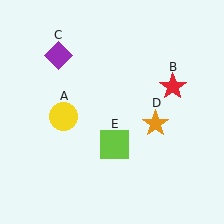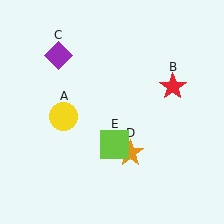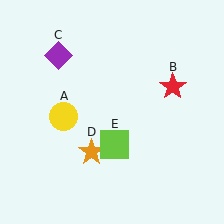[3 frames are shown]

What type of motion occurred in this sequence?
The orange star (object D) rotated clockwise around the center of the scene.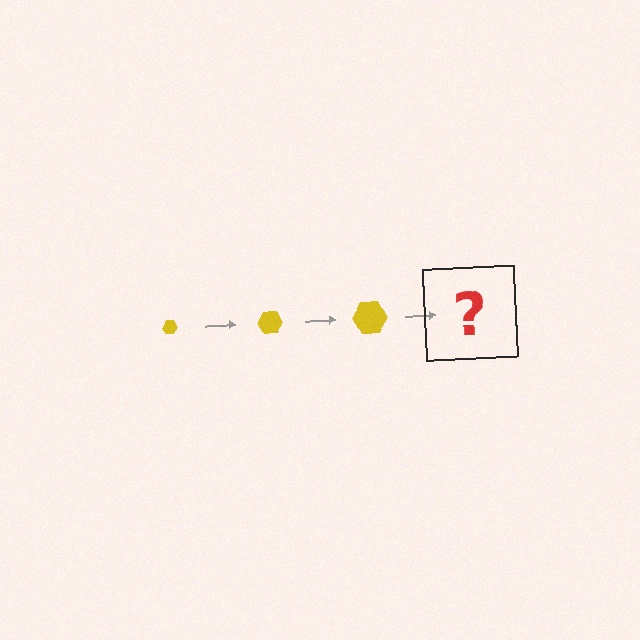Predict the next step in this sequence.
The next step is a yellow hexagon, larger than the previous one.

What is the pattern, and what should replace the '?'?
The pattern is that the hexagon gets progressively larger each step. The '?' should be a yellow hexagon, larger than the previous one.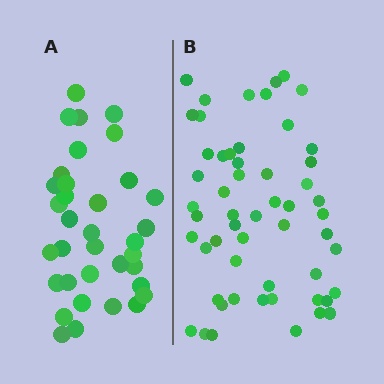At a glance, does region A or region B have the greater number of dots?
Region B (the right region) has more dots.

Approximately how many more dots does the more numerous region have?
Region B has approximately 20 more dots than region A.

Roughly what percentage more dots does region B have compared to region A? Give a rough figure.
About 55% more.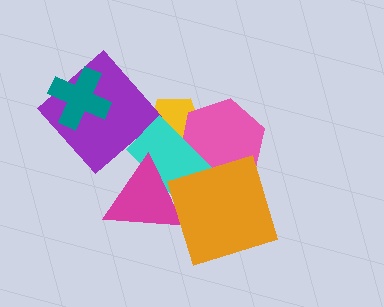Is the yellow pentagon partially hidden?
Yes, it is partially covered by another shape.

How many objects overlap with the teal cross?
1 object overlaps with the teal cross.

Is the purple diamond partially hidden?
Yes, it is partially covered by another shape.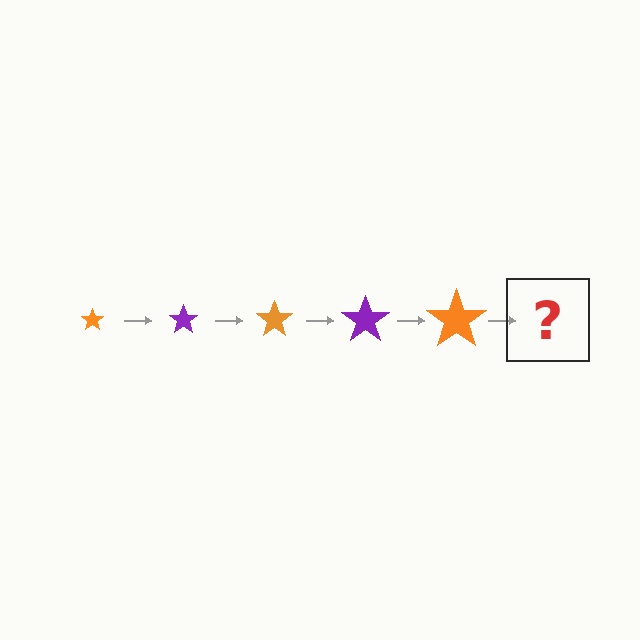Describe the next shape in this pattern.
It should be a purple star, larger than the previous one.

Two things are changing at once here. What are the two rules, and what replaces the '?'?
The two rules are that the star grows larger each step and the color cycles through orange and purple. The '?' should be a purple star, larger than the previous one.